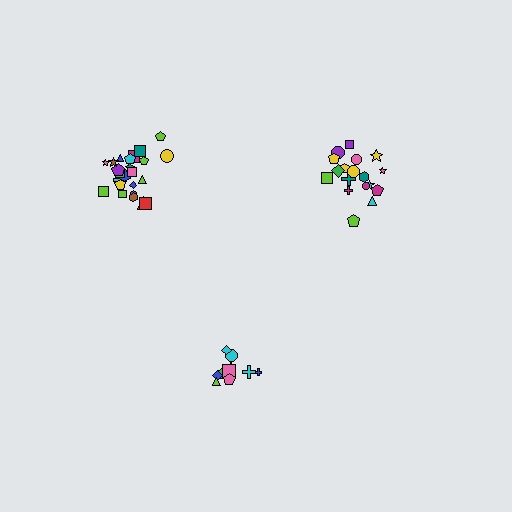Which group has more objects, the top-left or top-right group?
The top-left group.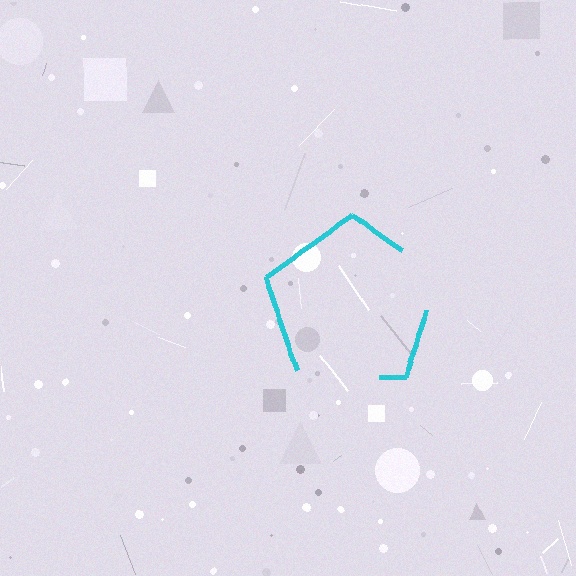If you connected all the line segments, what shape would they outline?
They would outline a pentagon.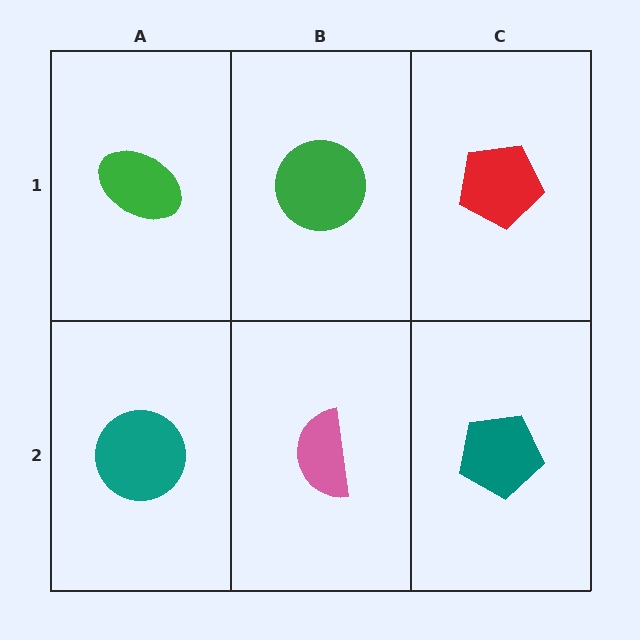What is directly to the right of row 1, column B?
A red pentagon.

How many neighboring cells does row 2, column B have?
3.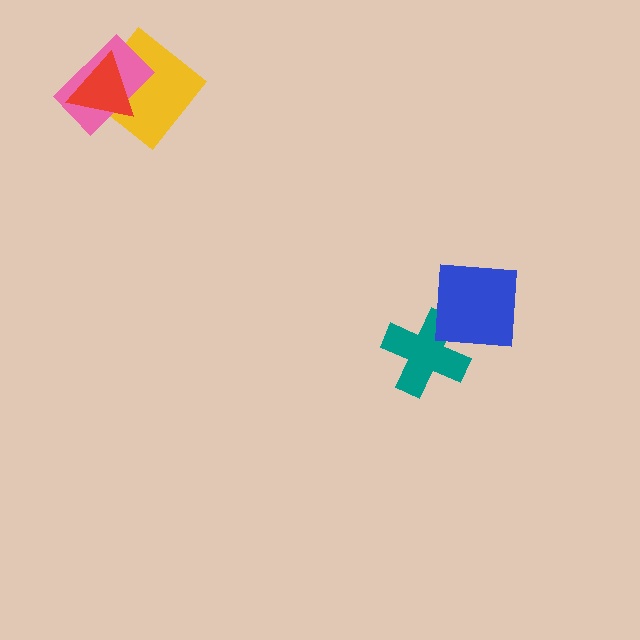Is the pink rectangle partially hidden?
Yes, it is partially covered by another shape.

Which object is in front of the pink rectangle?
The red triangle is in front of the pink rectangle.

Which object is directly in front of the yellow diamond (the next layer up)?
The pink rectangle is directly in front of the yellow diamond.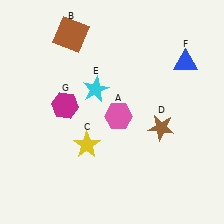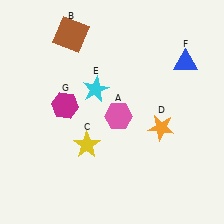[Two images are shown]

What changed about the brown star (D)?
In Image 1, D is brown. In Image 2, it changed to orange.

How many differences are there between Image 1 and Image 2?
There is 1 difference between the two images.